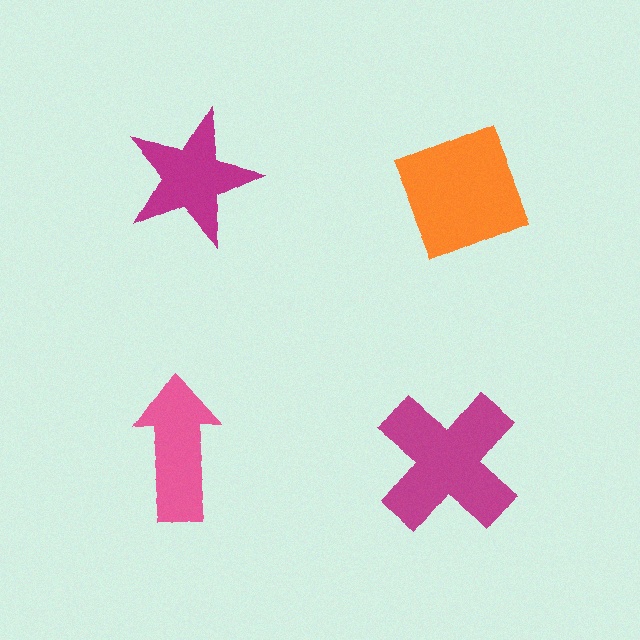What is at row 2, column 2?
A magenta cross.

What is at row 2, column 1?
A pink arrow.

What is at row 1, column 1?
A magenta star.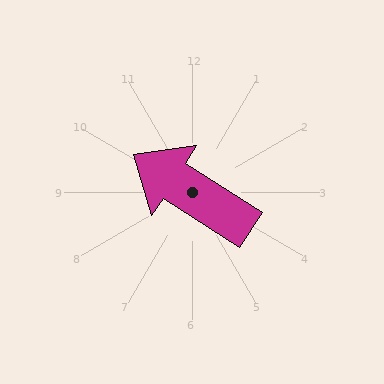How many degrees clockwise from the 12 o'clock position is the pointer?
Approximately 303 degrees.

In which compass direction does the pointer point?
Northwest.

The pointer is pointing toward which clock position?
Roughly 10 o'clock.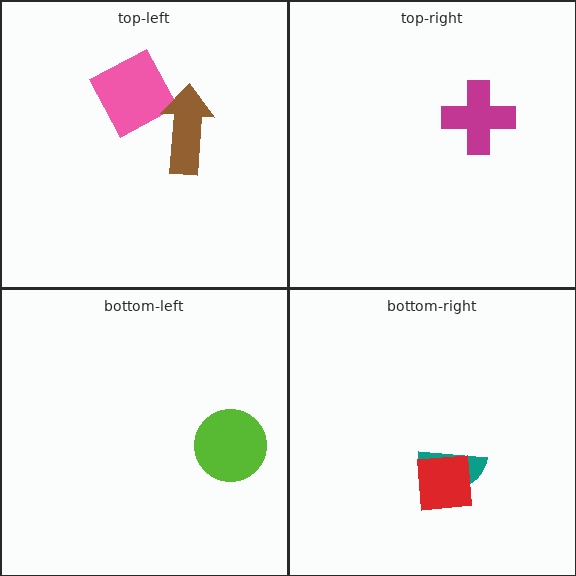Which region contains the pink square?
The top-left region.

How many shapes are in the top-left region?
2.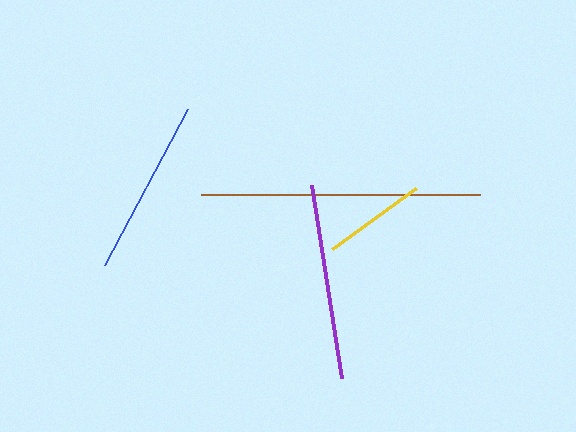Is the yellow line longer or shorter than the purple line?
The purple line is longer than the yellow line.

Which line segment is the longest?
The brown line is the longest at approximately 279 pixels.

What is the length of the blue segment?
The blue segment is approximately 176 pixels long.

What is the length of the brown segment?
The brown segment is approximately 279 pixels long.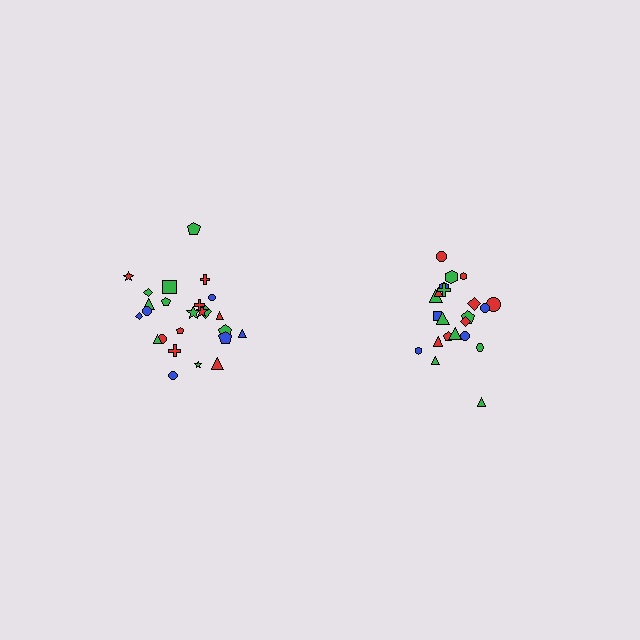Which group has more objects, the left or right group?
The left group.